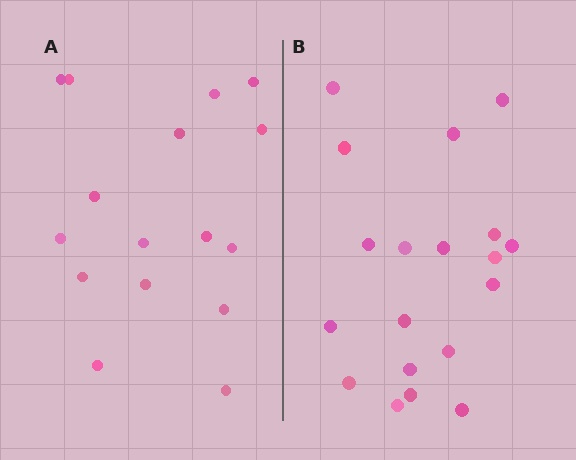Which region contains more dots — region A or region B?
Region B (the right region) has more dots.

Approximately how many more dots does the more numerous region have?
Region B has just a few more — roughly 2 or 3 more dots than region A.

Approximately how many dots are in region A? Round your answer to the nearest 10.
About 20 dots. (The exact count is 16, which rounds to 20.)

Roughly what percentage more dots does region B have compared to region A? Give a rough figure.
About 20% more.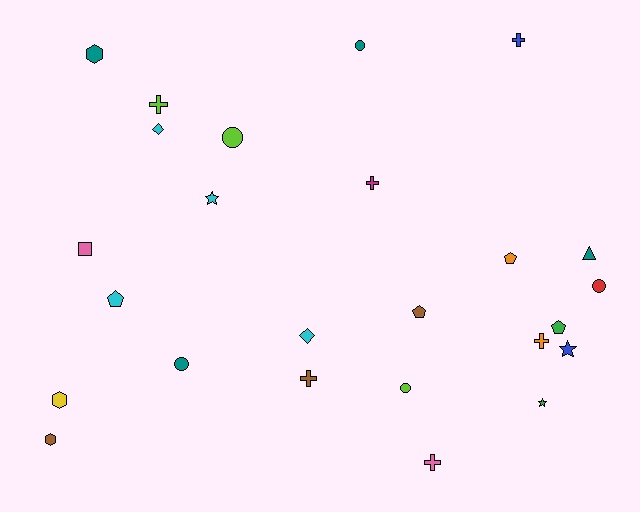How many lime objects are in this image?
There are 3 lime objects.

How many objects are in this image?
There are 25 objects.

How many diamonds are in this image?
There are 2 diamonds.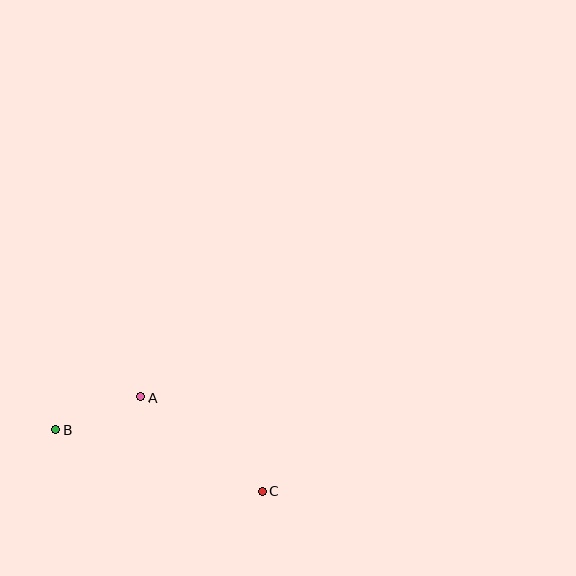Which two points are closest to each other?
Points A and B are closest to each other.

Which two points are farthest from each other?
Points B and C are farthest from each other.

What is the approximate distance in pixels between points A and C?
The distance between A and C is approximately 154 pixels.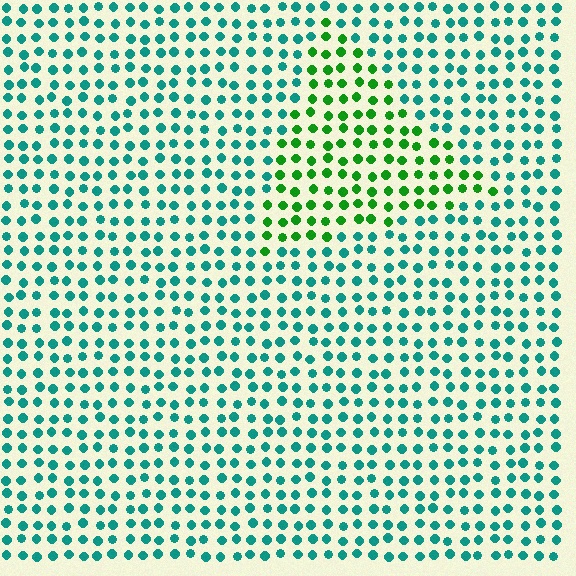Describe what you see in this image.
The image is filled with small teal elements in a uniform arrangement. A triangle-shaped region is visible where the elements are tinted to a slightly different hue, forming a subtle color boundary.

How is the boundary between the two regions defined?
The boundary is defined purely by a slight shift in hue (about 50 degrees). Spacing, size, and orientation are identical on both sides.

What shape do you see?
I see a triangle.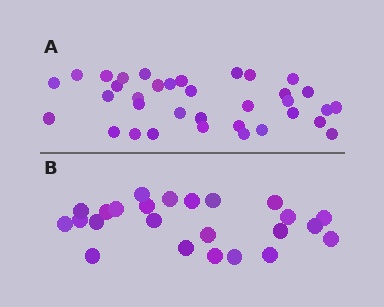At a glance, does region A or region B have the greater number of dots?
Region A (the top region) has more dots.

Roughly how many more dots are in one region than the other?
Region A has roughly 12 or so more dots than region B.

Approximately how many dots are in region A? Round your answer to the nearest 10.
About 40 dots. (The exact count is 35, which rounds to 40.)